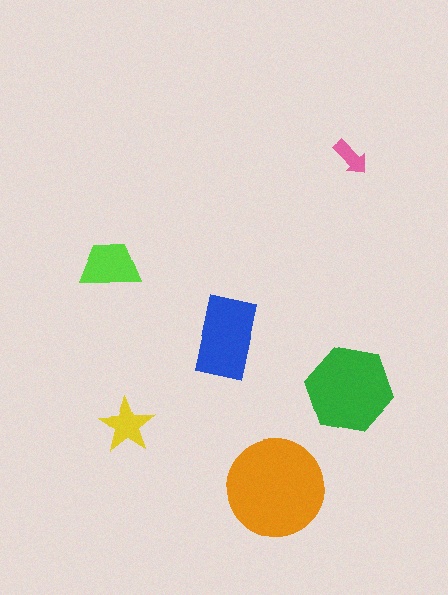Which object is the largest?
The orange circle.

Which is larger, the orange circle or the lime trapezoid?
The orange circle.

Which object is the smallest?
The pink arrow.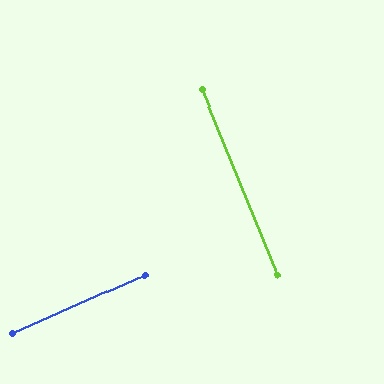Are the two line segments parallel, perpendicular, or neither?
Perpendicular — they meet at approximately 88°.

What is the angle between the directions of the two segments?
Approximately 88 degrees.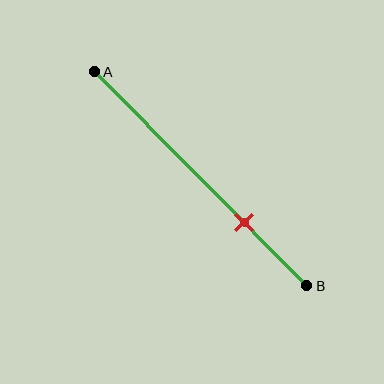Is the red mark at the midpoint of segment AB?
No, the mark is at about 70% from A, not at the 50% midpoint.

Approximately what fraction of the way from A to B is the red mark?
The red mark is approximately 70% of the way from A to B.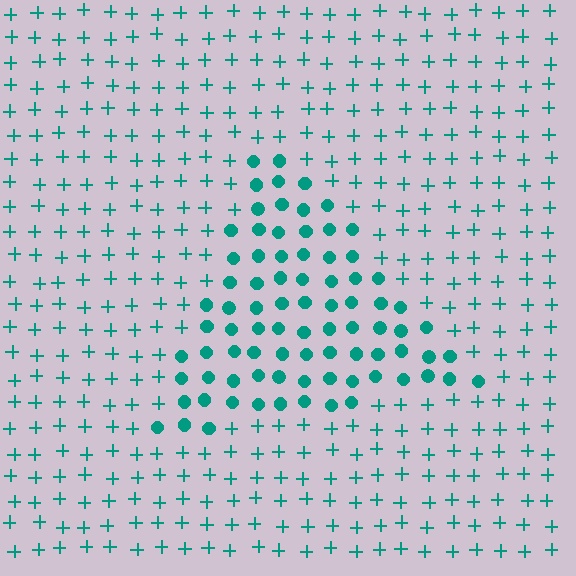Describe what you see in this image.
The image is filled with small teal elements arranged in a uniform grid. A triangle-shaped region contains circles, while the surrounding area contains plus signs. The boundary is defined purely by the change in element shape.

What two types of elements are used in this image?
The image uses circles inside the triangle region and plus signs outside it.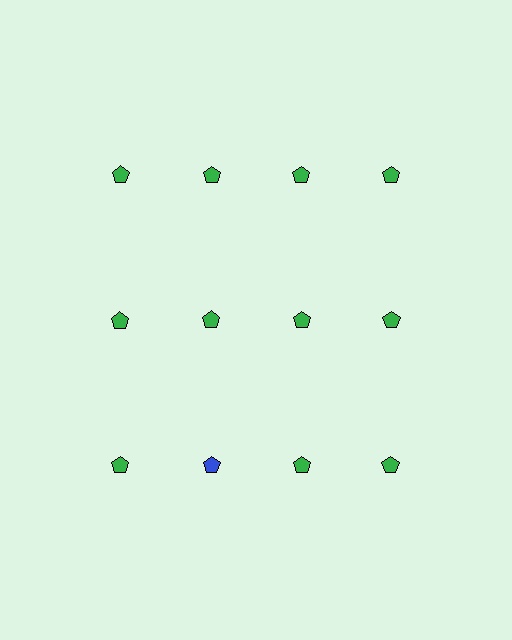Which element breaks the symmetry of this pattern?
The blue pentagon in the third row, second from left column breaks the symmetry. All other shapes are green pentagons.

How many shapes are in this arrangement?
There are 12 shapes arranged in a grid pattern.